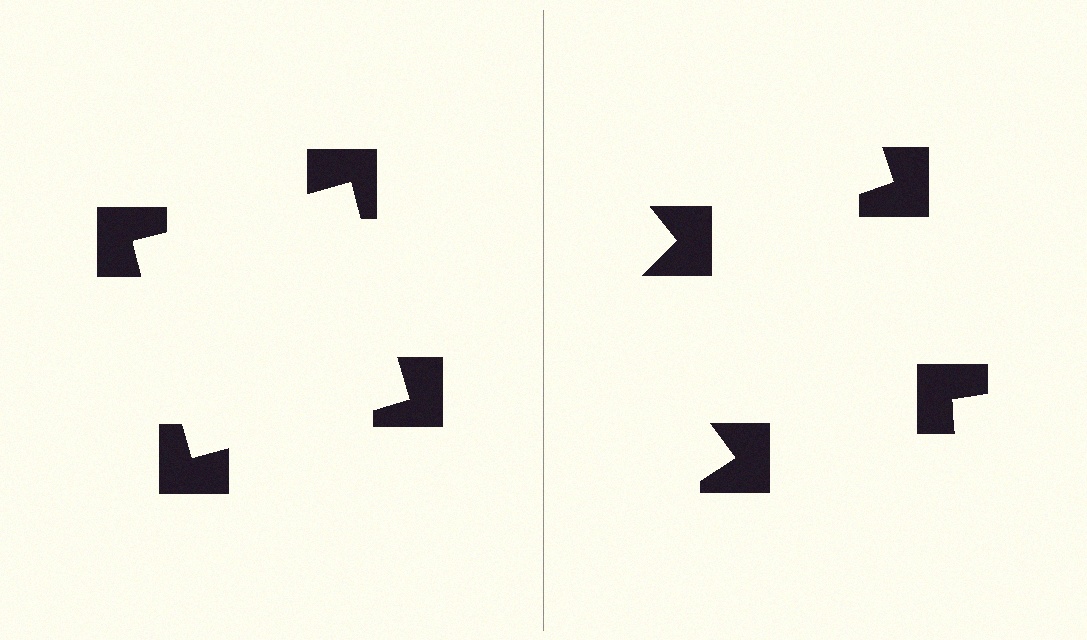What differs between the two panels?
The notched squares are positioned identically on both sides; only the wedge orientations differ. On the left they align to a square; on the right they are misaligned.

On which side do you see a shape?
An illusory square appears on the left side. On the right side the wedge cuts are rotated, so no coherent shape forms.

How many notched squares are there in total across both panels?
8 — 4 on each side.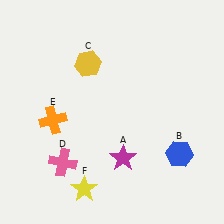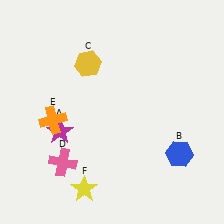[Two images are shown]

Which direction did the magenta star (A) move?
The magenta star (A) moved left.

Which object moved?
The magenta star (A) moved left.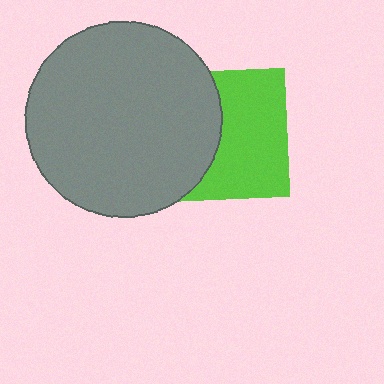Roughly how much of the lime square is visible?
About half of it is visible (roughly 58%).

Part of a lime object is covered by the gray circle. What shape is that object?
It is a square.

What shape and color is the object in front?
The object in front is a gray circle.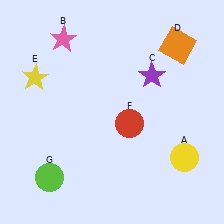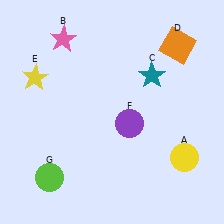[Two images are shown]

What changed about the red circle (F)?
In Image 1, F is red. In Image 2, it changed to purple.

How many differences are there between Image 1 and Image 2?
There are 2 differences between the two images.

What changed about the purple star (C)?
In Image 1, C is purple. In Image 2, it changed to teal.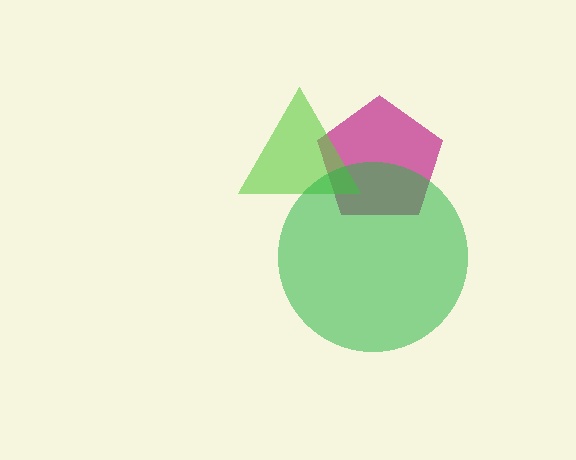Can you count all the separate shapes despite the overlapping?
Yes, there are 3 separate shapes.